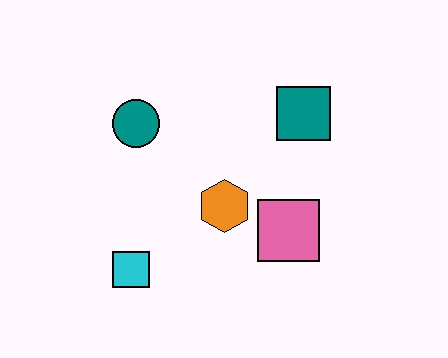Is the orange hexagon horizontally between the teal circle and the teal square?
Yes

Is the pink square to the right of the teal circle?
Yes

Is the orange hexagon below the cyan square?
No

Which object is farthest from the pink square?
The teal circle is farthest from the pink square.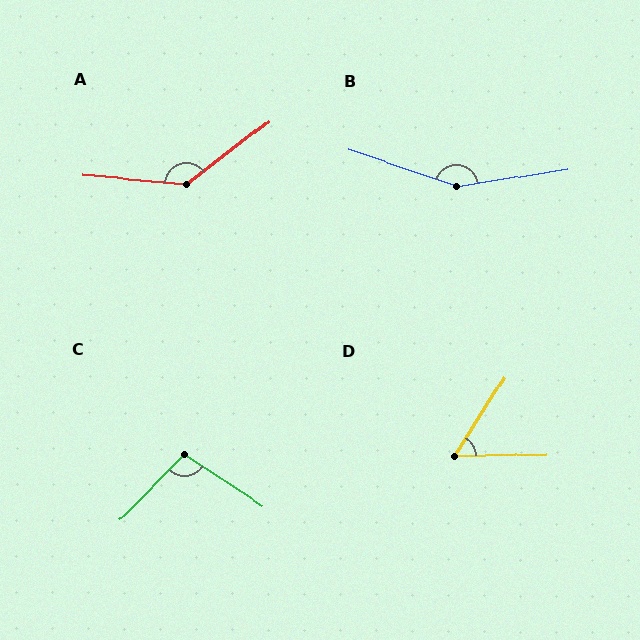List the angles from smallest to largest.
D (56°), C (101°), A (138°), B (152°).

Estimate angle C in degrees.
Approximately 101 degrees.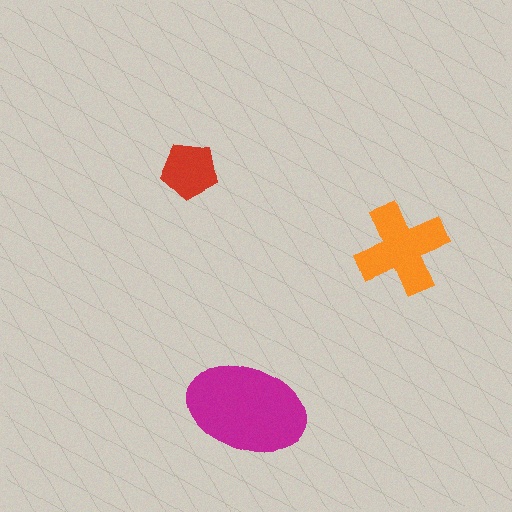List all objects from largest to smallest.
The magenta ellipse, the orange cross, the red pentagon.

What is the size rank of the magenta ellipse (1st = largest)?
1st.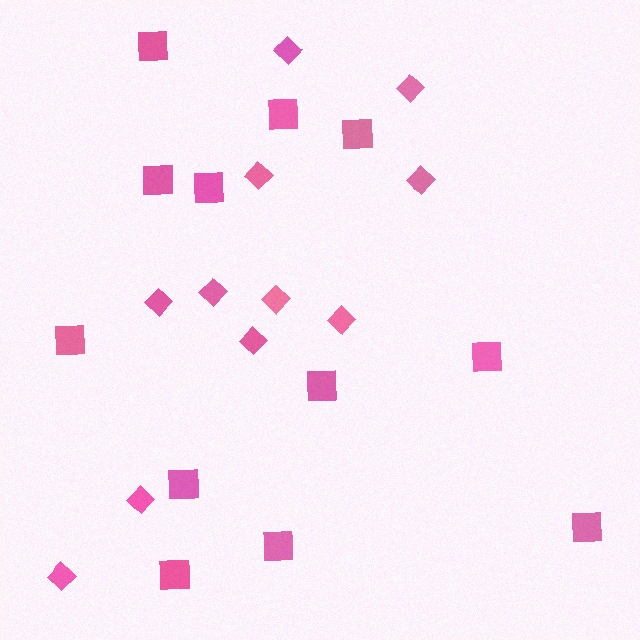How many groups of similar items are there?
There are 2 groups: one group of squares (12) and one group of diamonds (11).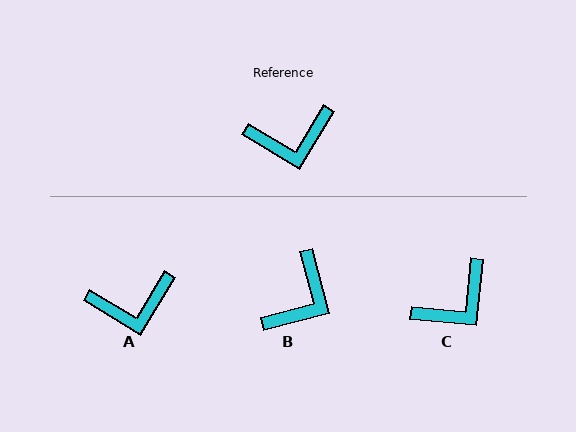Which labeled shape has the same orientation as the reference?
A.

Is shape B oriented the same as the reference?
No, it is off by about 46 degrees.